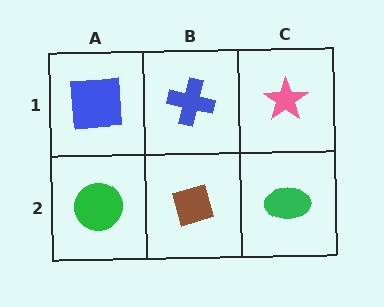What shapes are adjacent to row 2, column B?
A blue cross (row 1, column B), a green circle (row 2, column A), a green ellipse (row 2, column C).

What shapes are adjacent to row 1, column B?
A brown diamond (row 2, column B), a blue square (row 1, column A), a pink star (row 1, column C).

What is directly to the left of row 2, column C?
A brown diamond.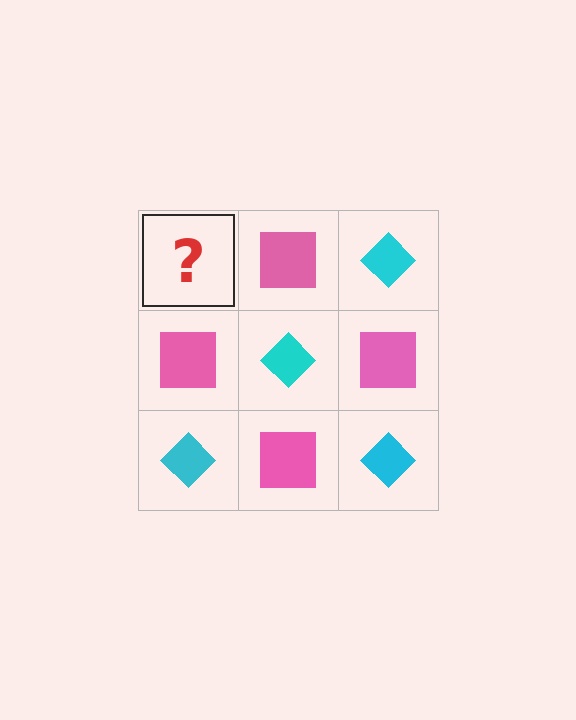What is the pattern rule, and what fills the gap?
The rule is that it alternates cyan diamond and pink square in a checkerboard pattern. The gap should be filled with a cyan diamond.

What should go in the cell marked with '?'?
The missing cell should contain a cyan diamond.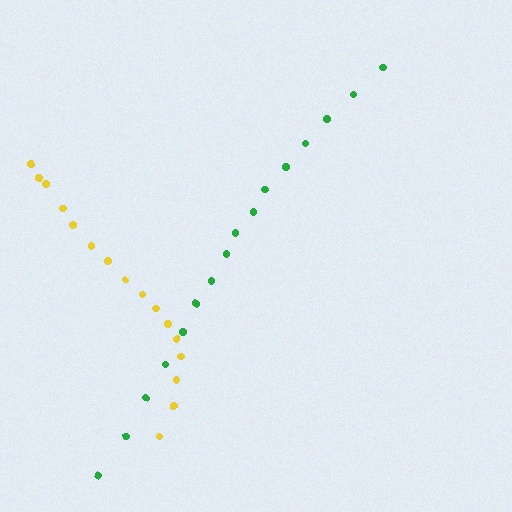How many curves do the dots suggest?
There are 2 distinct paths.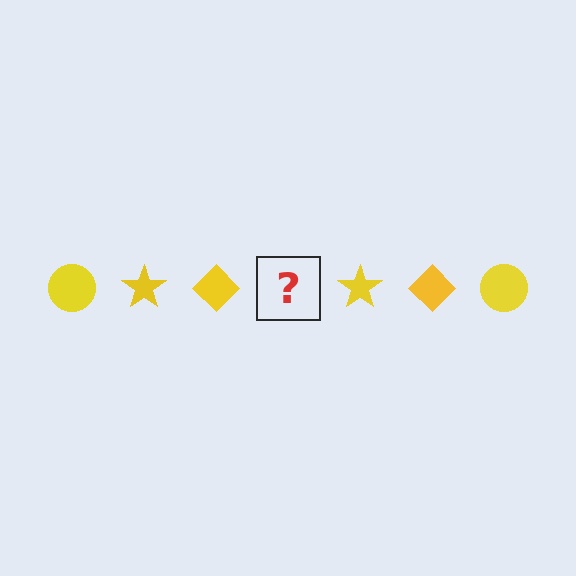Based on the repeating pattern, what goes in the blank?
The blank should be a yellow circle.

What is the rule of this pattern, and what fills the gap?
The rule is that the pattern cycles through circle, star, diamond shapes in yellow. The gap should be filled with a yellow circle.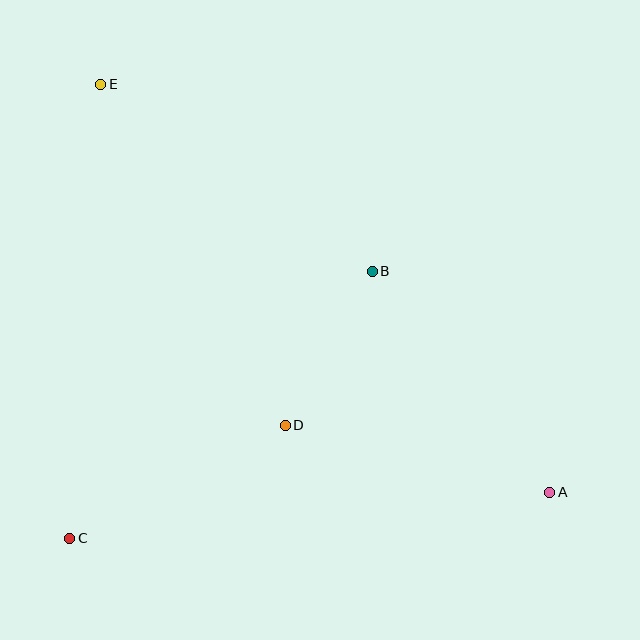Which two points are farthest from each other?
Points A and E are farthest from each other.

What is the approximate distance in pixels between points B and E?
The distance between B and E is approximately 330 pixels.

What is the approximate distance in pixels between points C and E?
The distance between C and E is approximately 455 pixels.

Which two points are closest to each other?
Points B and D are closest to each other.